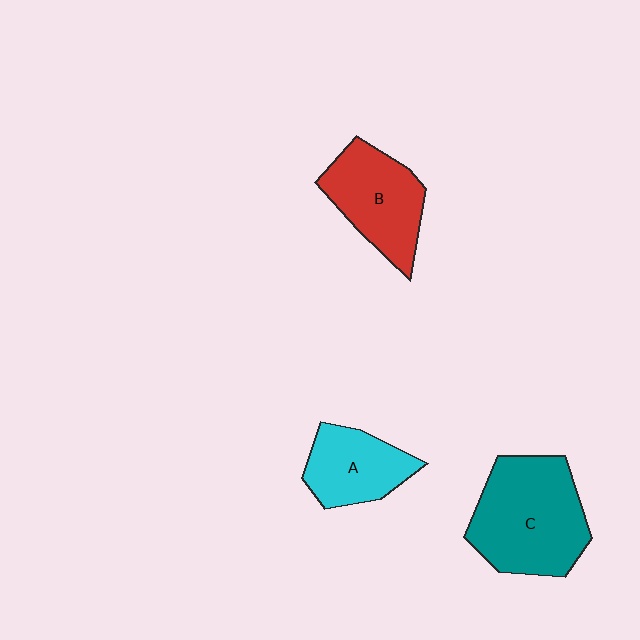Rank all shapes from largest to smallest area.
From largest to smallest: C (teal), B (red), A (cyan).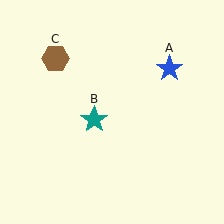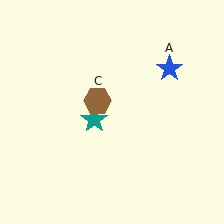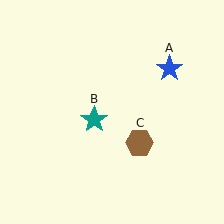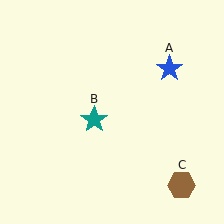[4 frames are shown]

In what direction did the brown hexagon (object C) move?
The brown hexagon (object C) moved down and to the right.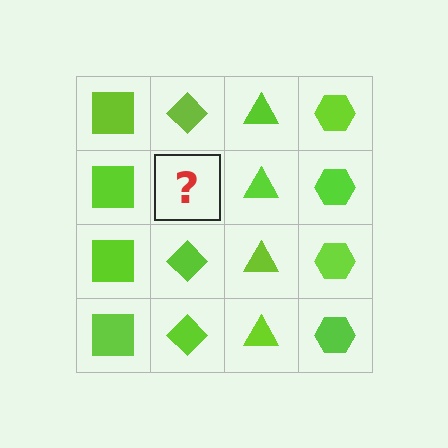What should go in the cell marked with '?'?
The missing cell should contain a lime diamond.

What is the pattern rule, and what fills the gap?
The rule is that each column has a consistent shape. The gap should be filled with a lime diamond.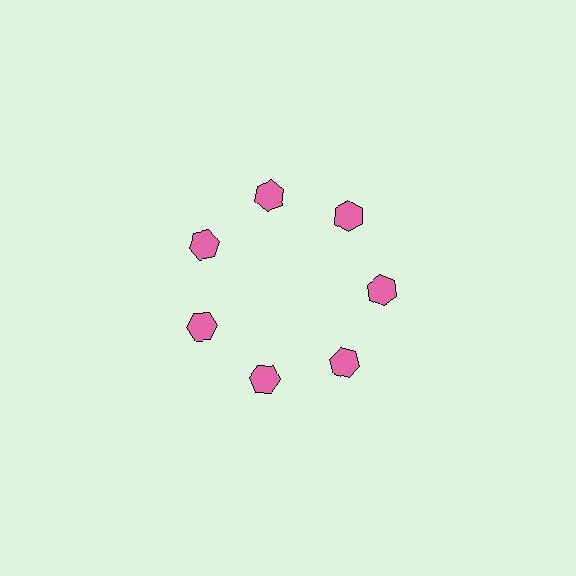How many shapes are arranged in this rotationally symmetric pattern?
There are 7 shapes, arranged in 7 groups of 1.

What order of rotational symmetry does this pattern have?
This pattern has 7-fold rotational symmetry.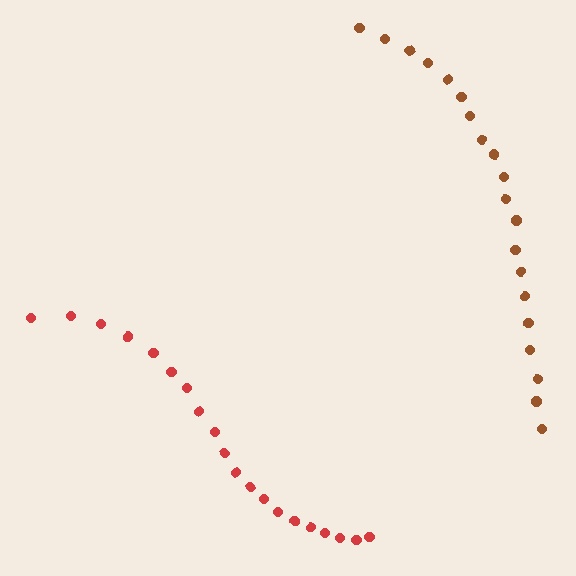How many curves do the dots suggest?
There are 2 distinct paths.